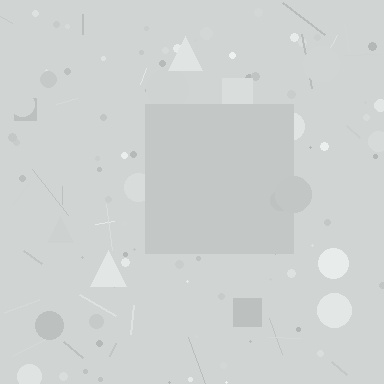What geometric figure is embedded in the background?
A square is embedded in the background.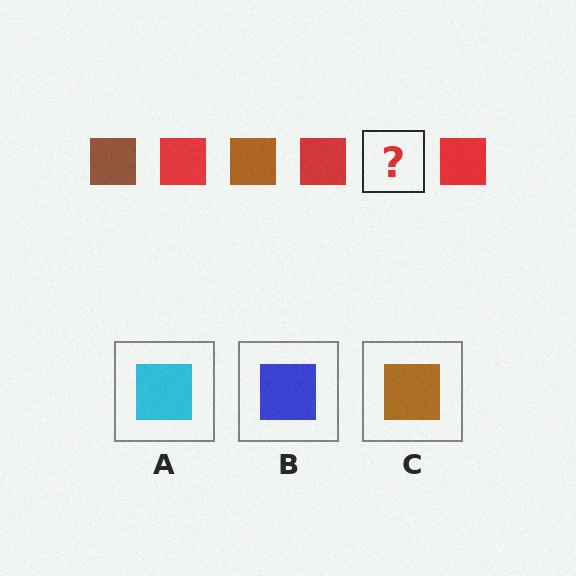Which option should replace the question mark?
Option C.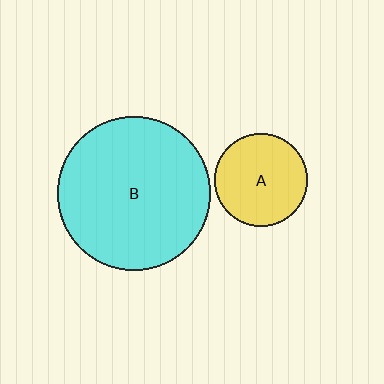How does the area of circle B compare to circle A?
Approximately 2.7 times.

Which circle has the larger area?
Circle B (cyan).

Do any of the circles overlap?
No, none of the circles overlap.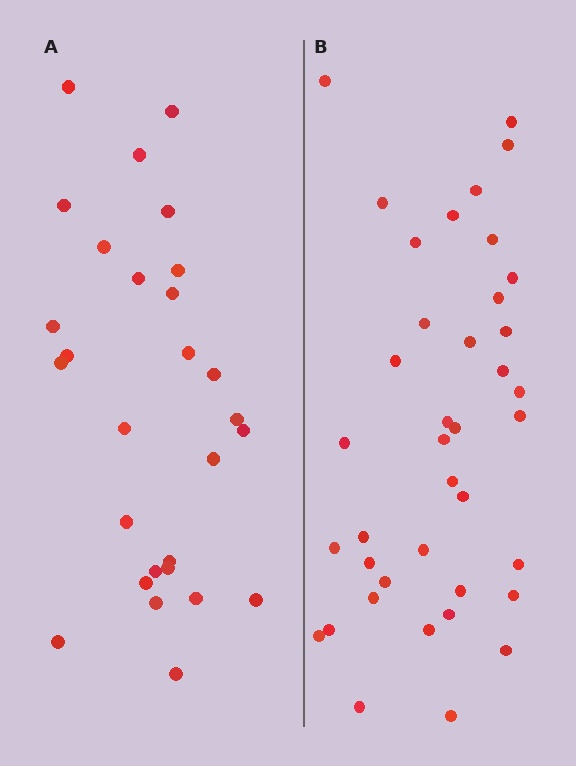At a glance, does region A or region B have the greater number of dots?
Region B (the right region) has more dots.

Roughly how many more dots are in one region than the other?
Region B has roughly 12 or so more dots than region A.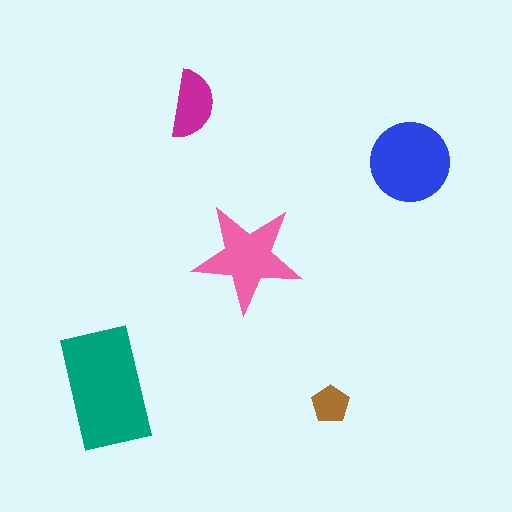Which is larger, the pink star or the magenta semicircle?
The pink star.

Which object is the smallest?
The brown pentagon.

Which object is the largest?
The teal rectangle.